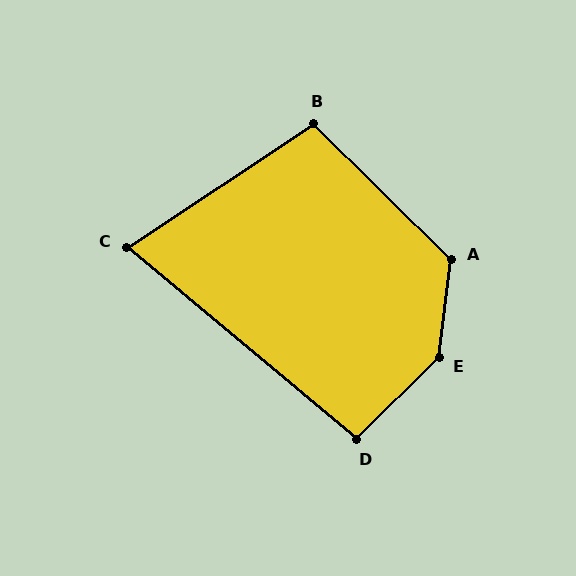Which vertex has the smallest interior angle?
C, at approximately 74 degrees.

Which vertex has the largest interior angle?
E, at approximately 142 degrees.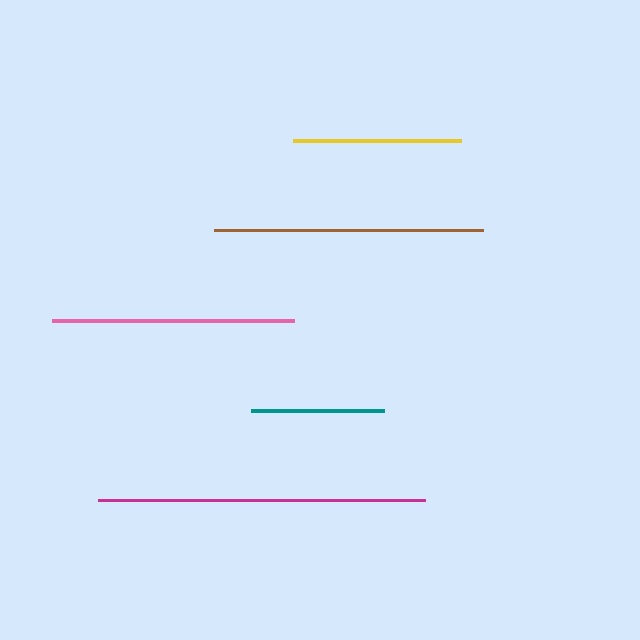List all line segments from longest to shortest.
From longest to shortest: magenta, brown, pink, yellow, teal.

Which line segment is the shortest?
The teal line is the shortest at approximately 134 pixels.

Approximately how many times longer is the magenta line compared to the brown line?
The magenta line is approximately 1.2 times the length of the brown line.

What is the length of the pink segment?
The pink segment is approximately 241 pixels long.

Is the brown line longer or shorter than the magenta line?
The magenta line is longer than the brown line.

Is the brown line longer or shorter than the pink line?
The brown line is longer than the pink line.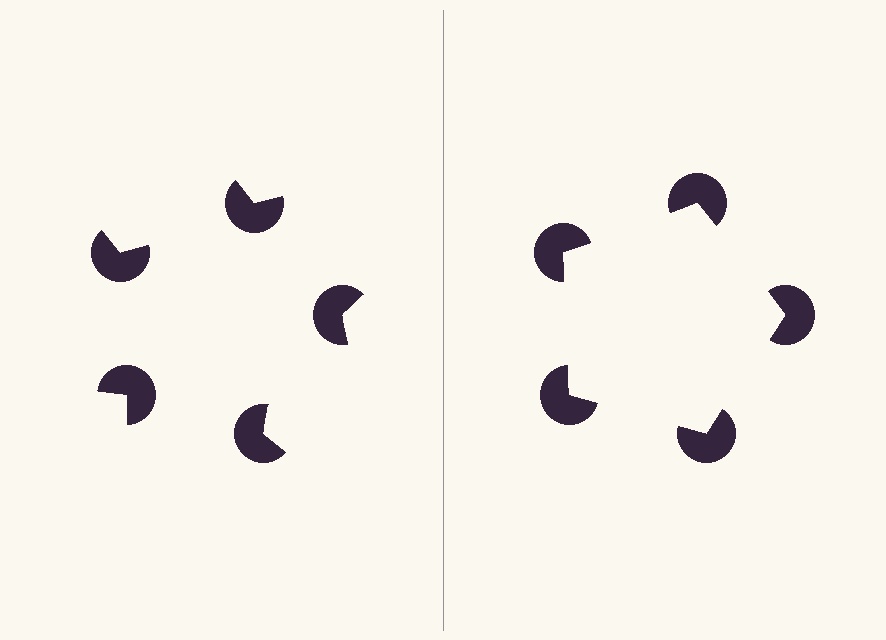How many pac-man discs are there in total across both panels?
10 — 5 on each side.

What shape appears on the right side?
An illusory pentagon.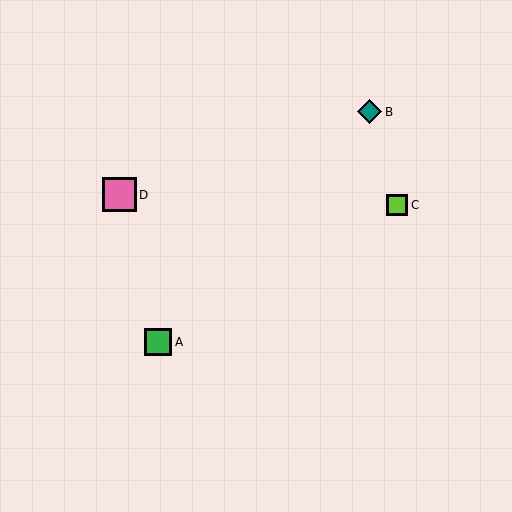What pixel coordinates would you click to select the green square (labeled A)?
Click at (158, 342) to select the green square A.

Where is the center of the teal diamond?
The center of the teal diamond is at (369, 112).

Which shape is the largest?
The pink square (labeled D) is the largest.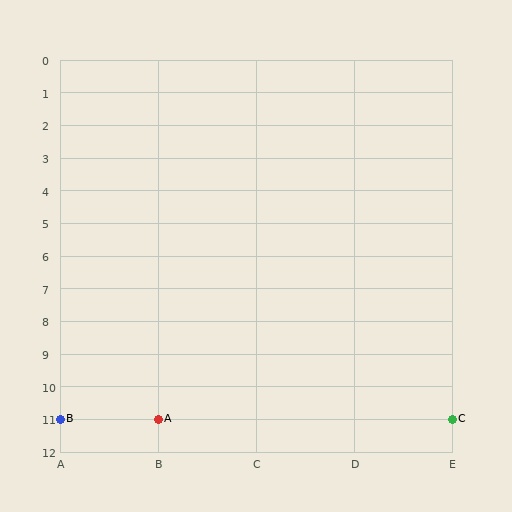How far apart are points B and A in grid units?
Points B and A are 1 column apart.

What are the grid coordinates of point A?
Point A is at grid coordinates (B, 11).